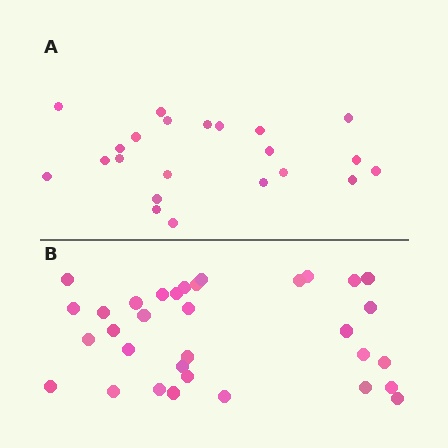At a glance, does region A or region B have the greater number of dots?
Region B (the bottom region) has more dots.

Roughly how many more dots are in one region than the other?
Region B has roughly 12 or so more dots than region A.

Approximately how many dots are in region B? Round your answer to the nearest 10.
About 30 dots. (The exact count is 33, which rounds to 30.)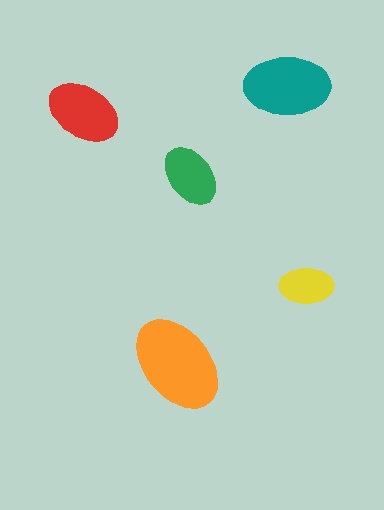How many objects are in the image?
There are 5 objects in the image.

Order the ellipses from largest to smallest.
the orange one, the teal one, the red one, the green one, the yellow one.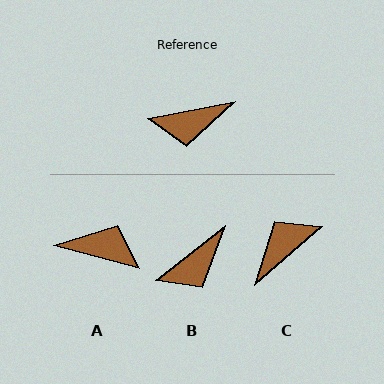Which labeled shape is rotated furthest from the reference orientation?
A, about 154 degrees away.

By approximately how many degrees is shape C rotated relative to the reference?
Approximately 149 degrees clockwise.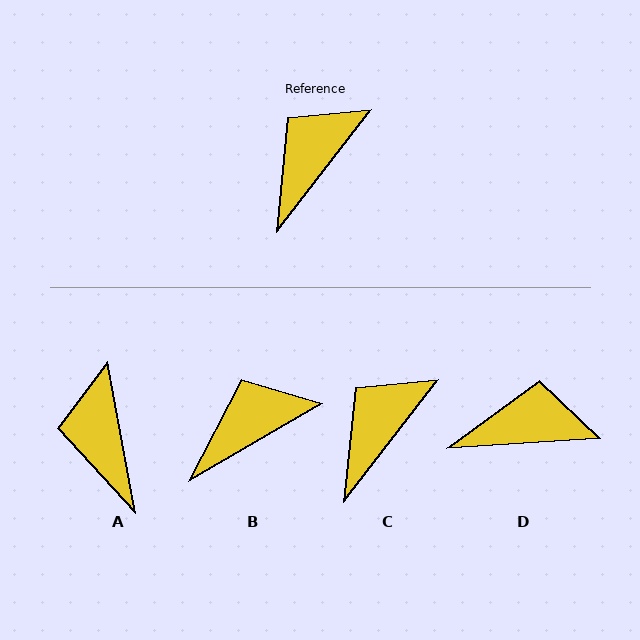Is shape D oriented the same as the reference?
No, it is off by about 49 degrees.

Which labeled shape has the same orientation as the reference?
C.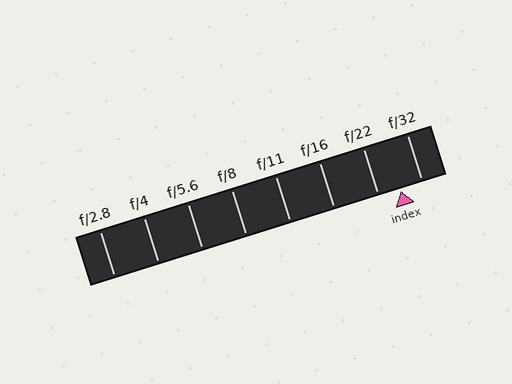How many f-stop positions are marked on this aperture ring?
There are 8 f-stop positions marked.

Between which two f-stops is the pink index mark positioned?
The index mark is between f/22 and f/32.